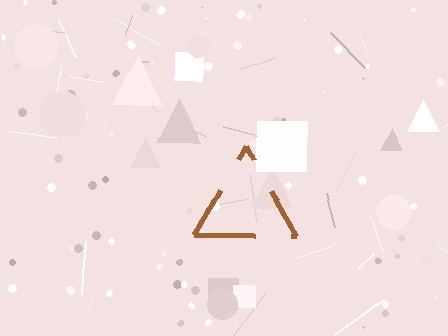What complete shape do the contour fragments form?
The contour fragments form a triangle.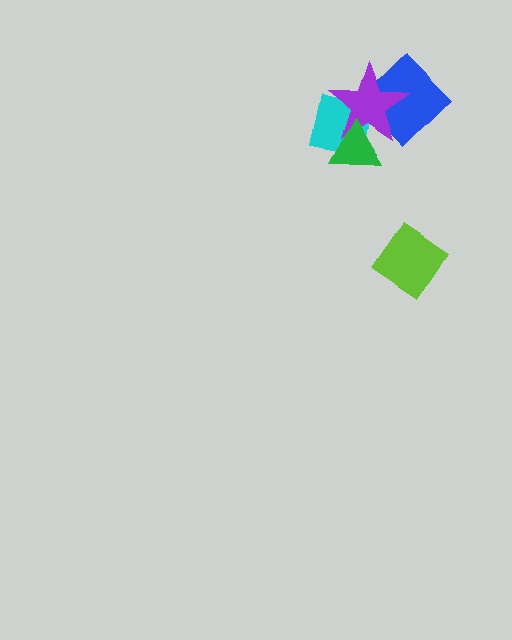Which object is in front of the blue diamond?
The purple star is in front of the blue diamond.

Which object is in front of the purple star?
The green triangle is in front of the purple star.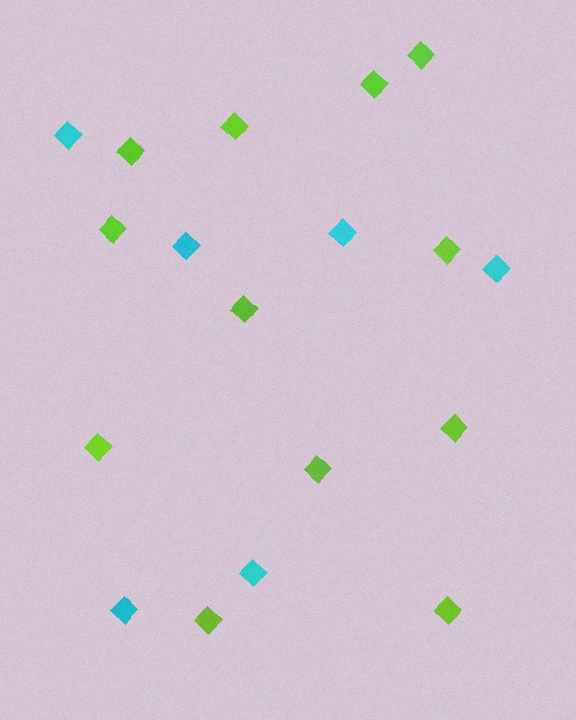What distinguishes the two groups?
There are 2 groups: one group of lime diamonds (12) and one group of cyan diamonds (6).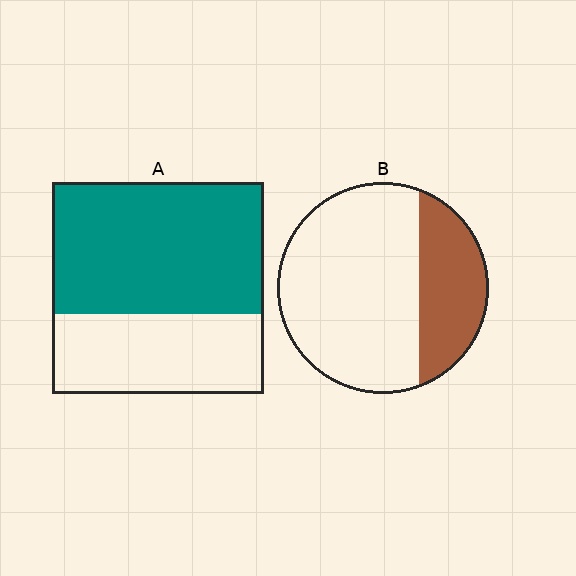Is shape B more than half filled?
No.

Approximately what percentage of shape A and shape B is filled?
A is approximately 60% and B is approximately 30%.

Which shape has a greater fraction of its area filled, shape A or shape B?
Shape A.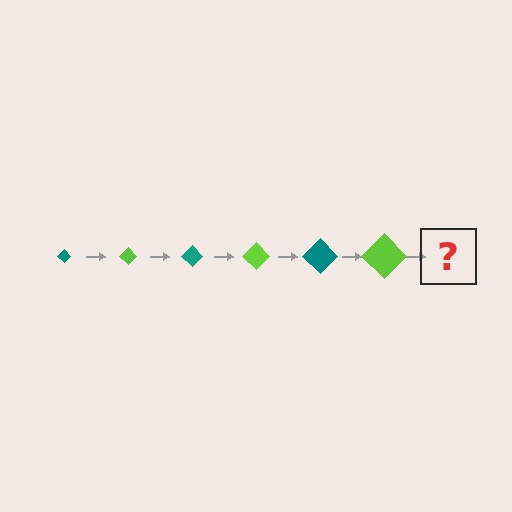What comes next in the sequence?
The next element should be a teal diamond, larger than the previous one.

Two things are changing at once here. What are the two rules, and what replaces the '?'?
The two rules are that the diamond grows larger each step and the color cycles through teal and lime. The '?' should be a teal diamond, larger than the previous one.